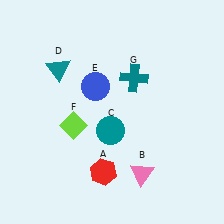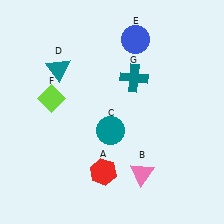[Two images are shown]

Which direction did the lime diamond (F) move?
The lime diamond (F) moved up.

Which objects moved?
The objects that moved are: the blue circle (E), the lime diamond (F).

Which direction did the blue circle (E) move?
The blue circle (E) moved up.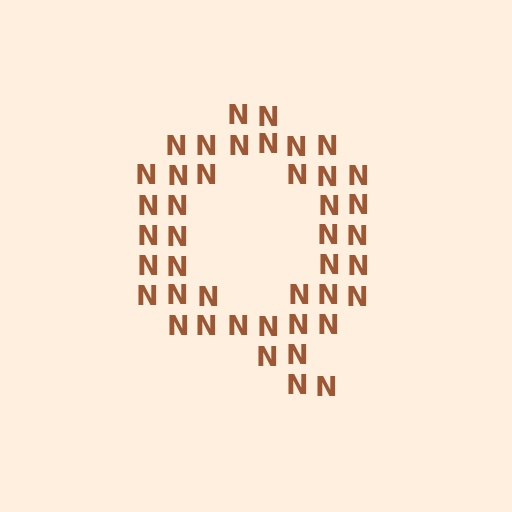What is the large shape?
The large shape is the letter Q.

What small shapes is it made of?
It is made of small letter N's.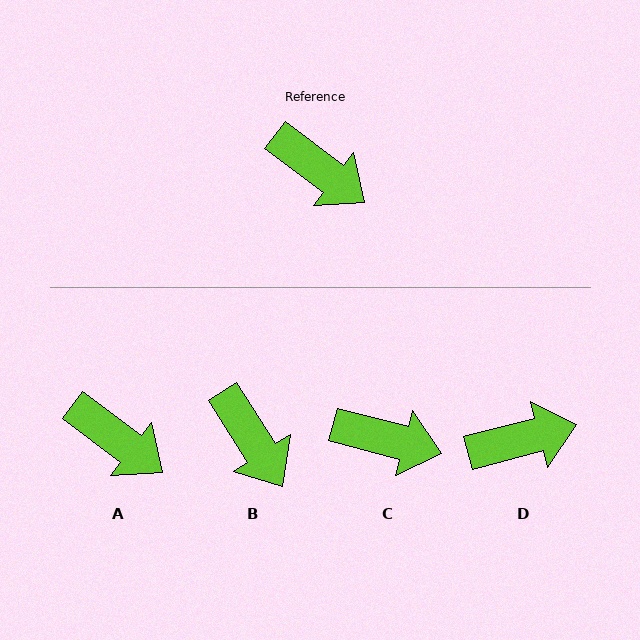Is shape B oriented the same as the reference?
No, it is off by about 20 degrees.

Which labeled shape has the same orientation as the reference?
A.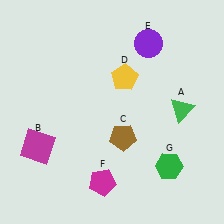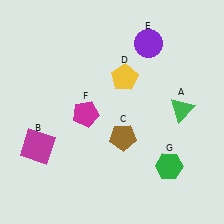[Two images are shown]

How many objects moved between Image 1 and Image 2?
1 object moved between the two images.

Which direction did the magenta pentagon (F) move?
The magenta pentagon (F) moved up.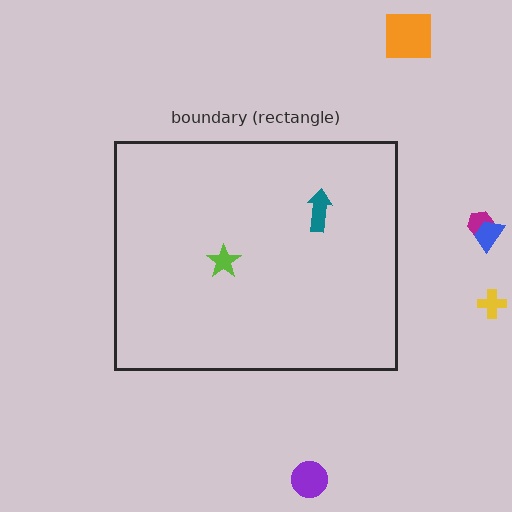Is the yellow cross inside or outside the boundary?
Outside.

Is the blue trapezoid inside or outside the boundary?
Outside.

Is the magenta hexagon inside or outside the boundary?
Outside.